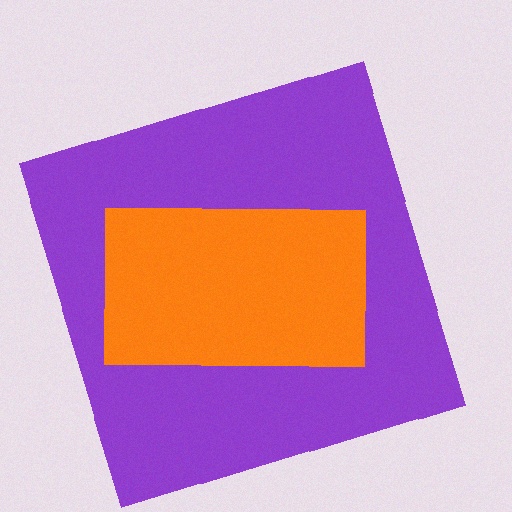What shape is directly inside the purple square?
The orange rectangle.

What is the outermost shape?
The purple square.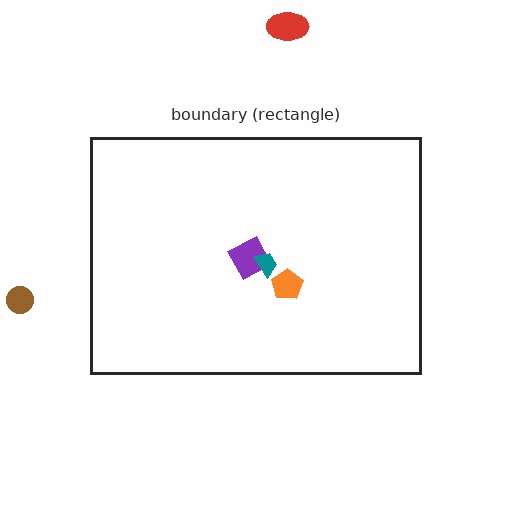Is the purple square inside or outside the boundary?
Inside.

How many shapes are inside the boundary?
3 inside, 2 outside.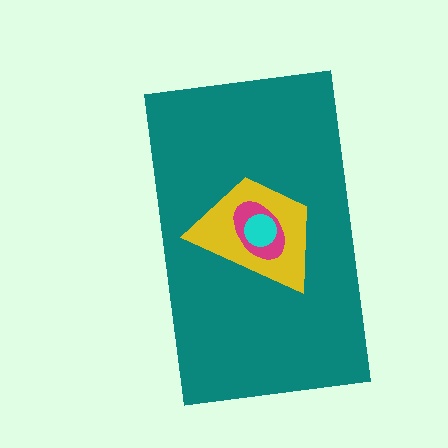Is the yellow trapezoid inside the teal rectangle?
Yes.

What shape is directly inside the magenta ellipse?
The cyan circle.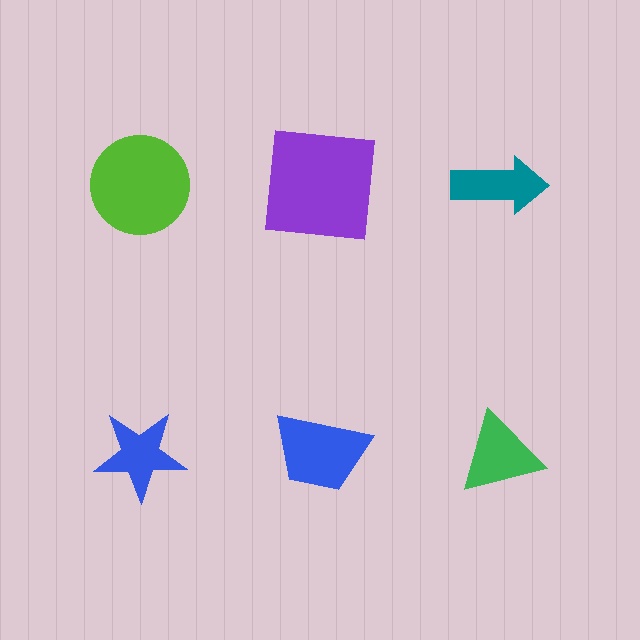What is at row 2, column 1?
A blue star.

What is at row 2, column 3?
A green triangle.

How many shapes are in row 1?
3 shapes.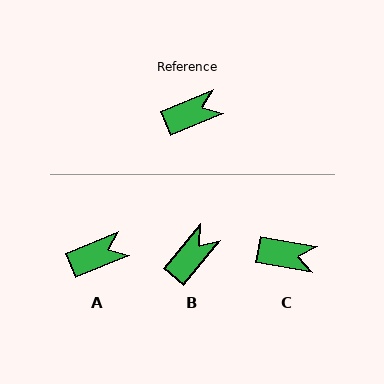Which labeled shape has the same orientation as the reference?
A.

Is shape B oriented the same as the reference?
No, it is off by about 28 degrees.